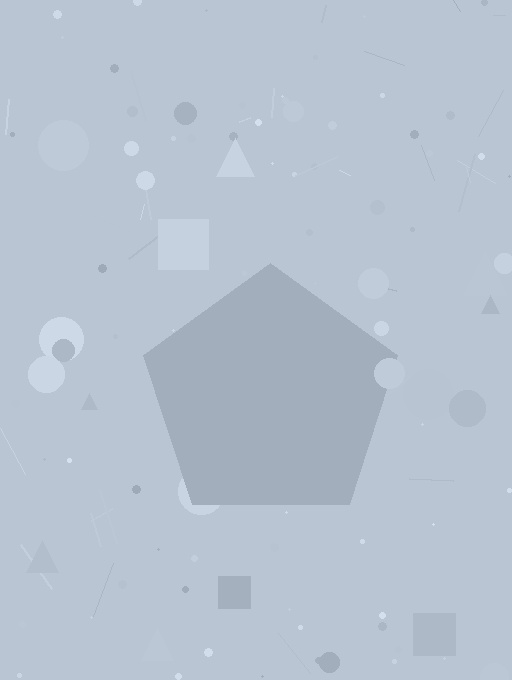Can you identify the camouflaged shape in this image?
The camouflaged shape is a pentagon.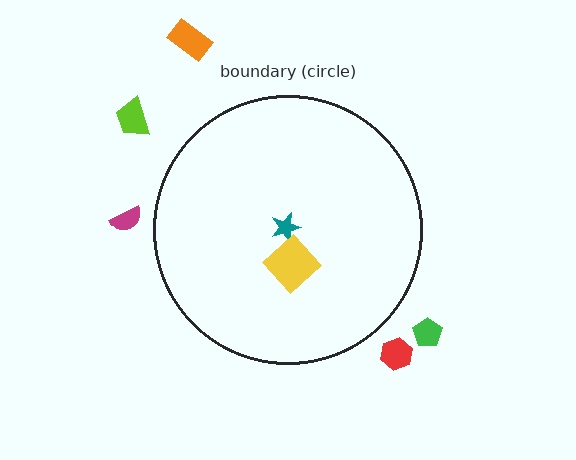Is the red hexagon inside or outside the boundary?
Outside.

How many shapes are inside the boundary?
2 inside, 5 outside.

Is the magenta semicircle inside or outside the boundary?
Outside.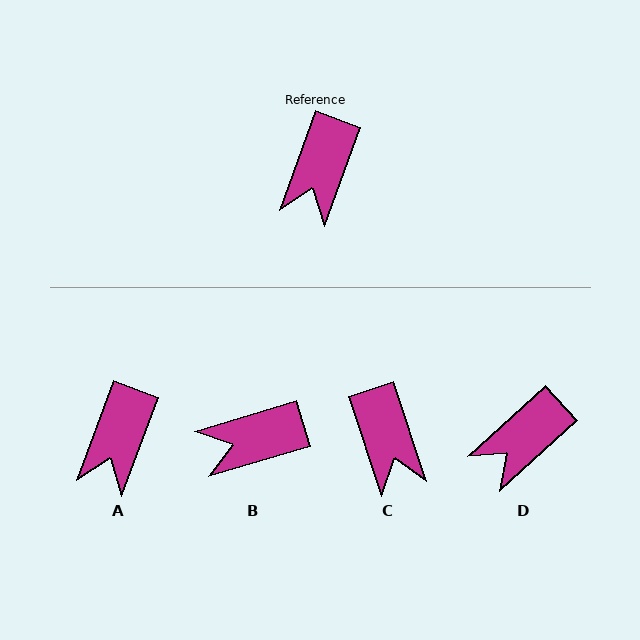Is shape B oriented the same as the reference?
No, it is off by about 53 degrees.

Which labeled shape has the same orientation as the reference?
A.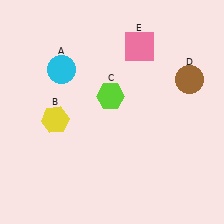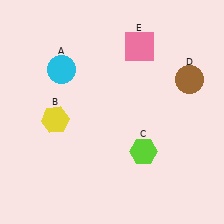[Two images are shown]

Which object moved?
The lime hexagon (C) moved down.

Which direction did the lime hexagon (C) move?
The lime hexagon (C) moved down.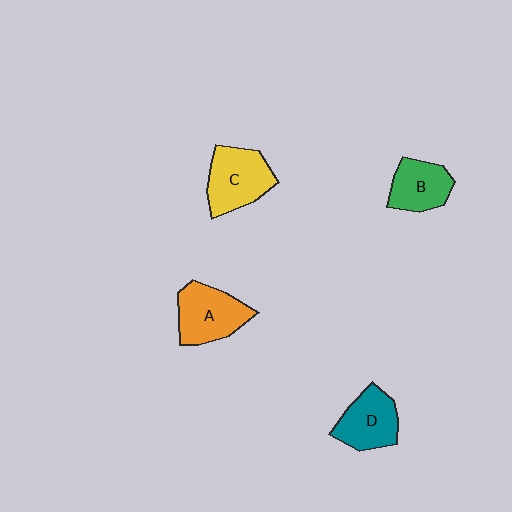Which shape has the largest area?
Shape C (yellow).